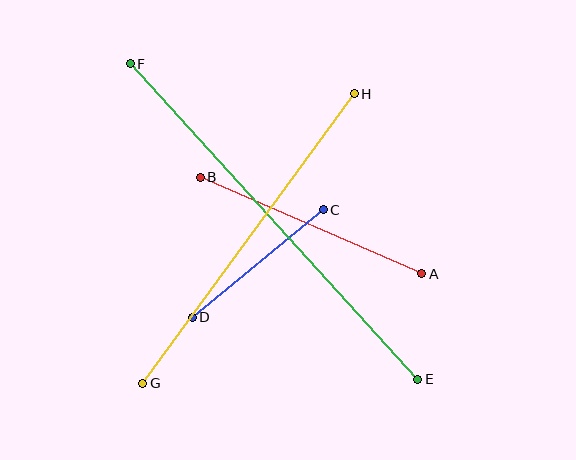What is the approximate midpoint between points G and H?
The midpoint is at approximately (248, 238) pixels.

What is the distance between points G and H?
The distance is approximately 358 pixels.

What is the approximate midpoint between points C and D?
The midpoint is at approximately (258, 263) pixels.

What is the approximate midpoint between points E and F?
The midpoint is at approximately (274, 221) pixels.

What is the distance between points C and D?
The distance is approximately 169 pixels.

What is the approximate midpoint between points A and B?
The midpoint is at approximately (311, 226) pixels.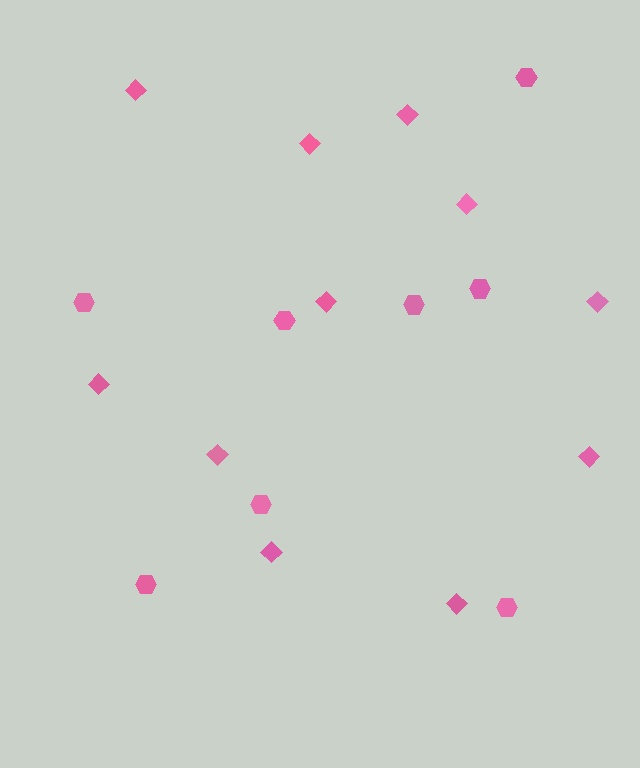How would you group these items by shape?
There are 2 groups: one group of hexagons (8) and one group of diamonds (11).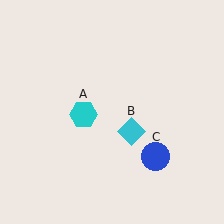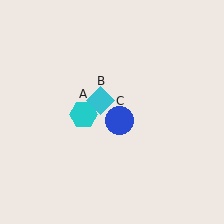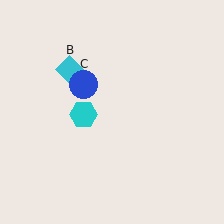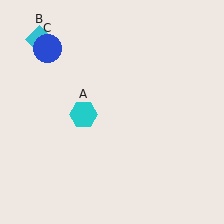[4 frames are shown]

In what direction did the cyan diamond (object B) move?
The cyan diamond (object B) moved up and to the left.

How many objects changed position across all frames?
2 objects changed position: cyan diamond (object B), blue circle (object C).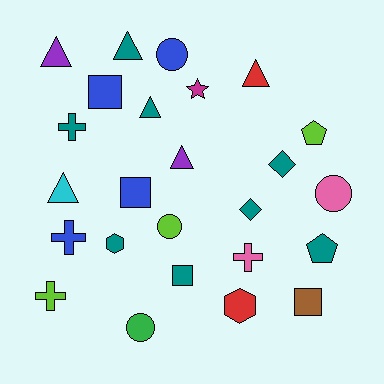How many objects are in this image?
There are 25 objects.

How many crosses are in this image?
There are 4 crosses.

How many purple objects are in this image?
There are 2 purple objects.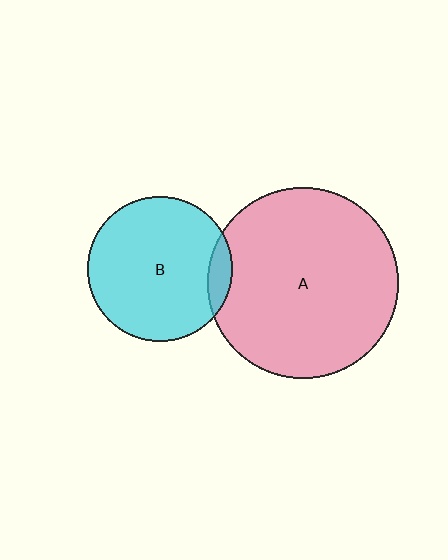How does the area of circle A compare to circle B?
Approximately 1.7 times.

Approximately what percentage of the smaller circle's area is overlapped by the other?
Approximately 10%.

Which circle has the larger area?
Circle A (pink).